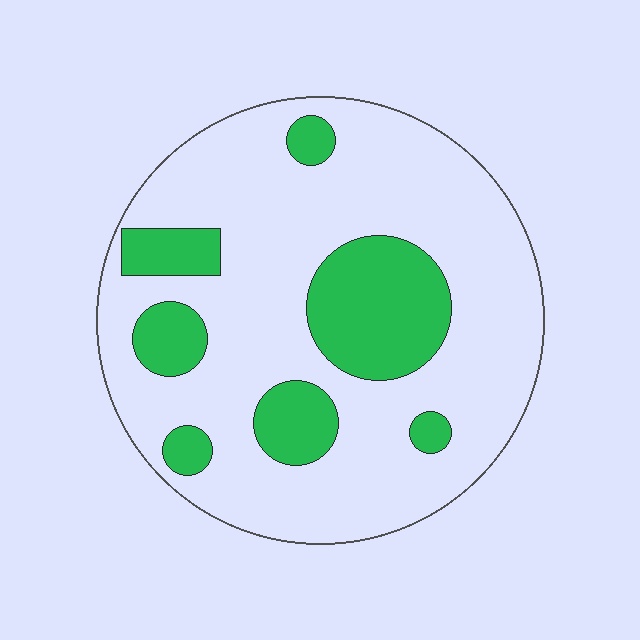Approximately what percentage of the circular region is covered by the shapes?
Approximately 25%.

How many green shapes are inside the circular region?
7.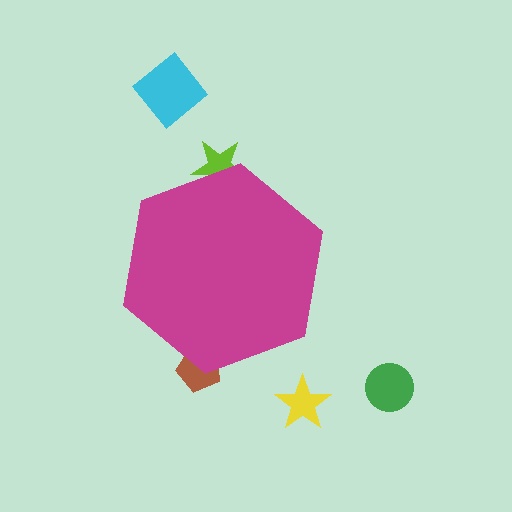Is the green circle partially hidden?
No, the green circle is fully visible.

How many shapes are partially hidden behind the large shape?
2 shapes are partially hidden.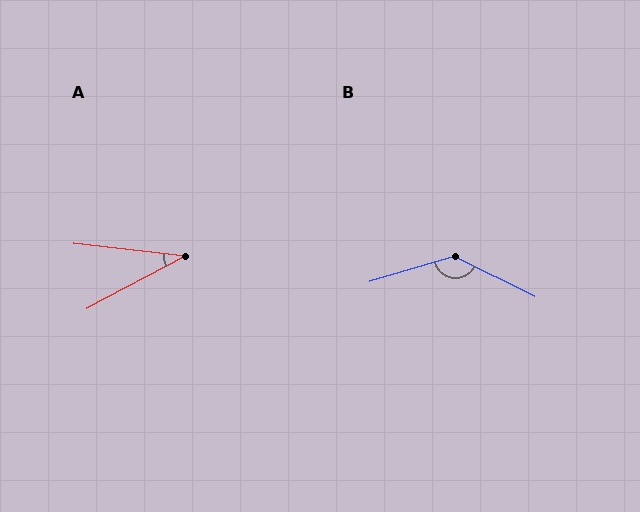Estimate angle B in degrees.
Approximately 137 degrees.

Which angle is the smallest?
A, at approximately 34 degrees.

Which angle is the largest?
B, at approximately 137 degrees.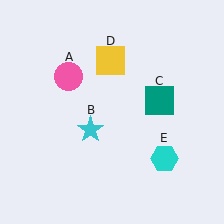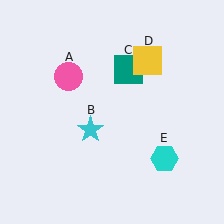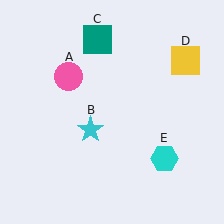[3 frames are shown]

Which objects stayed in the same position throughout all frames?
Pink circle (object A) and cyan star (object B) and cyan hexagon (object E) remained stationary.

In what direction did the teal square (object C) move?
The teal square (object C) moved up and to the left.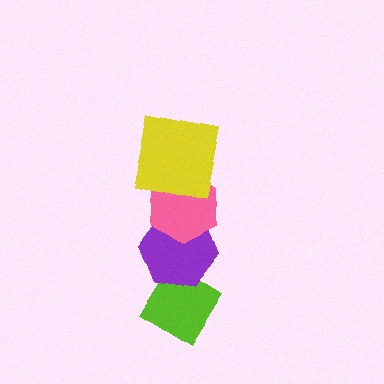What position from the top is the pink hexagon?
The pink hexagon is 2nd from the top.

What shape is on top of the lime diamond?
The purple hexagon is on top of the lime diamond.